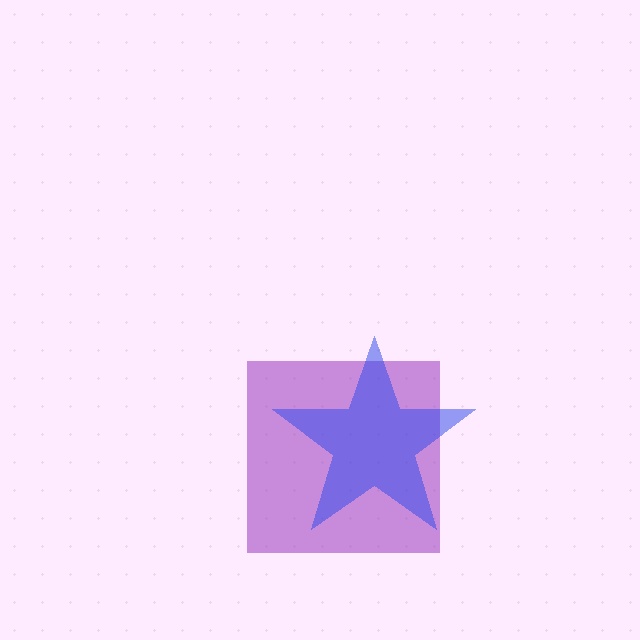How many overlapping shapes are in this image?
There are 2 overlapping shapes in the image.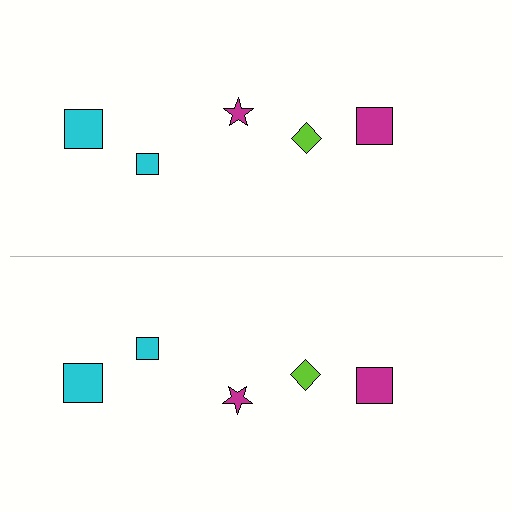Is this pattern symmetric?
Yes, this pattern has bilateral (reflection) symmetry.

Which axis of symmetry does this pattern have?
The pattern has a horizontal axis of symmetry running through the center of the image.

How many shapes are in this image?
There are 10 shapes in this image.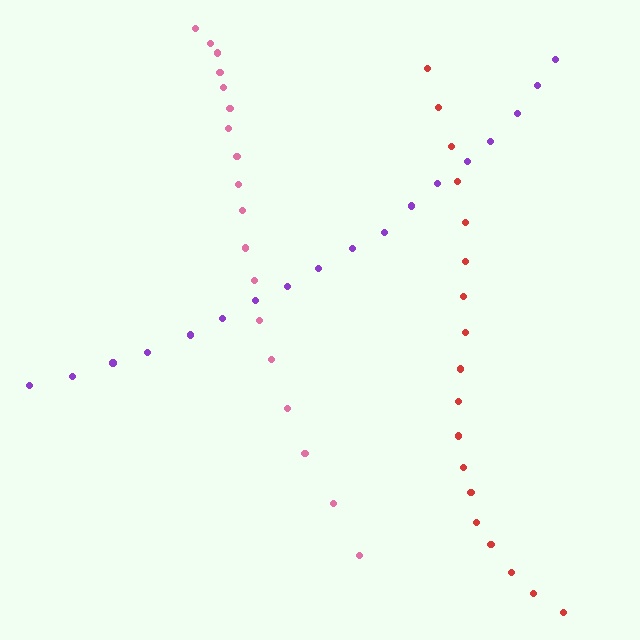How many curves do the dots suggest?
There are 3 distinct paths.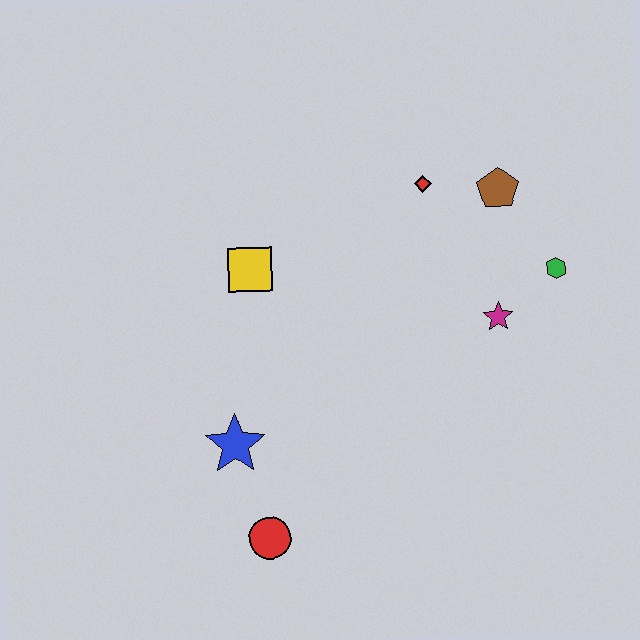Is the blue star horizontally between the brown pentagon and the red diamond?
No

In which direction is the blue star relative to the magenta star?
The blue star is to the left of the magenta star.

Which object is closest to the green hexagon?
The magenta star is closest to the green hexagon.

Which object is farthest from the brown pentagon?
The red circle is farthest from the brown pentagon.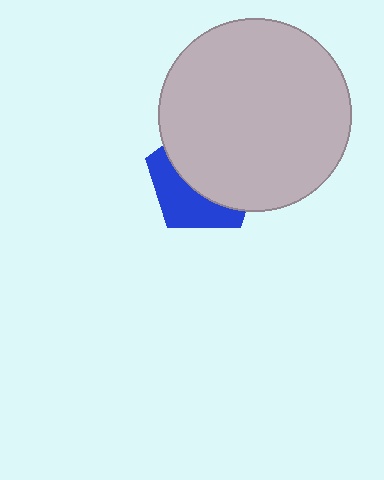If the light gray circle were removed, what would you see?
You would see the complete blue pentagon.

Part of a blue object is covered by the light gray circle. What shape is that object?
It is a pentagon.